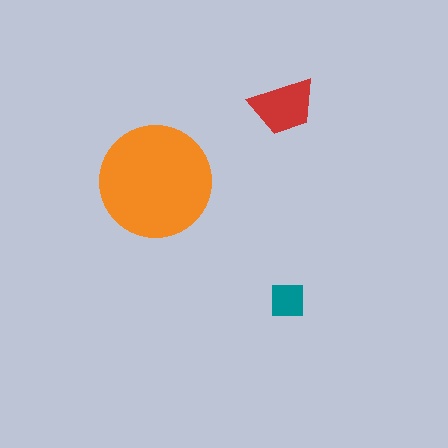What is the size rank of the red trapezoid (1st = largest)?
2nd.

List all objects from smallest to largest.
The teal square, the red trapezoid, the orange circle.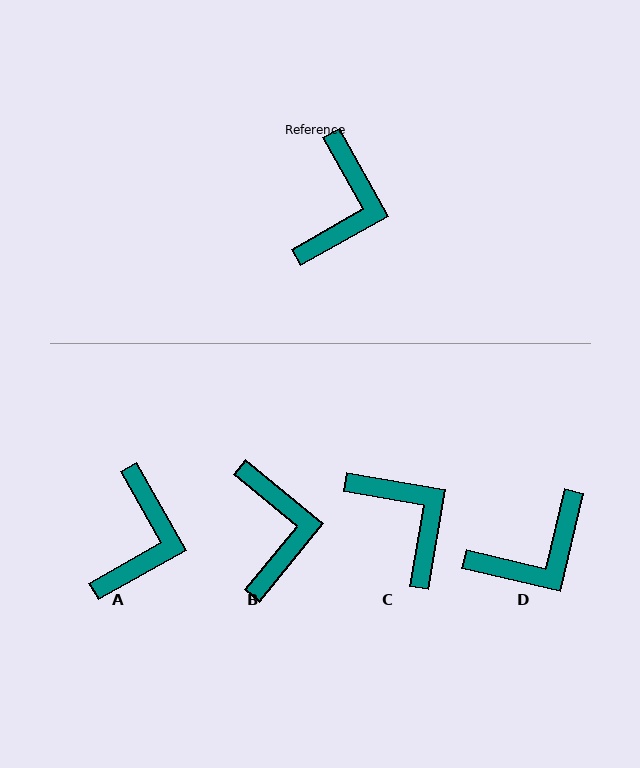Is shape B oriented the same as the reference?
No, it is off by about 22 degrees.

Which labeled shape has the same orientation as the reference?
A.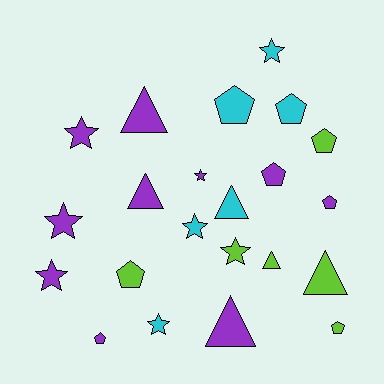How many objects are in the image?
There are 22 objects.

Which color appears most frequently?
Purple, with 10 objects.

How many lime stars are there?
There is 1 lime star.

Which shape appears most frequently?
Pentagon, with 8 objects.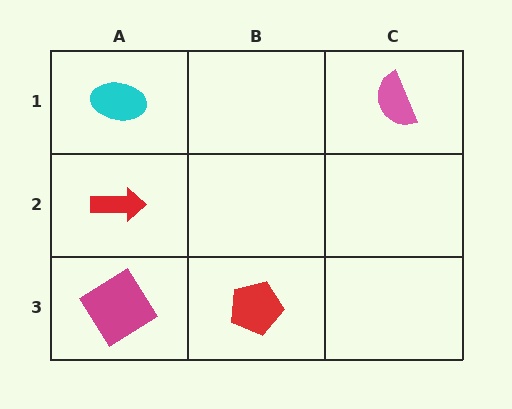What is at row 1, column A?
A cyan ellipse.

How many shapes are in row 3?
2 shapes.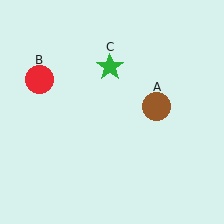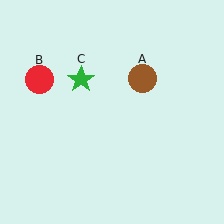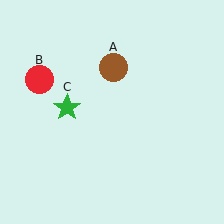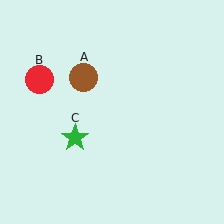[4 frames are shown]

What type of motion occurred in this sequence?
The brown circle (object A), green star (object C) rotated counterclockwise around the center of the scene.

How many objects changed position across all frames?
2 objects changed position: brown circle (object A), green star (object C).